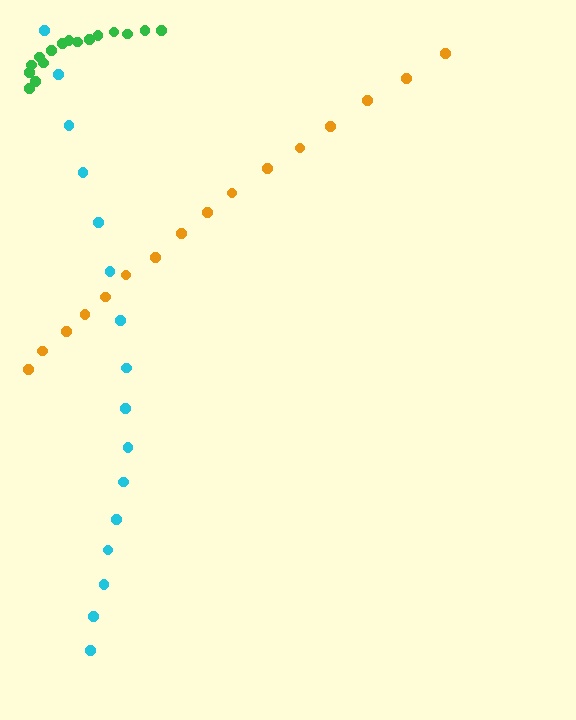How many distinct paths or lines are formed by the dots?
There are 3 distinct paths.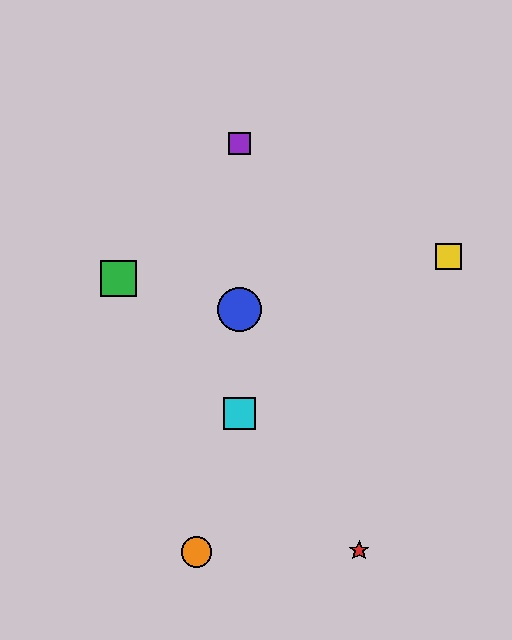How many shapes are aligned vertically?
3 shapes (the blue circle, the purple square, the cyan square) are aligned vertically.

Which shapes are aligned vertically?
The blue circle, the purple square, the cyan square are aligned vertically.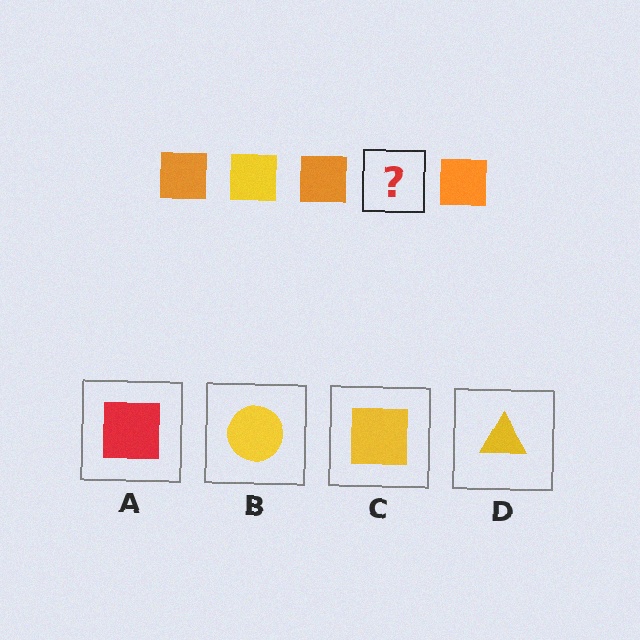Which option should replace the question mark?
Option C.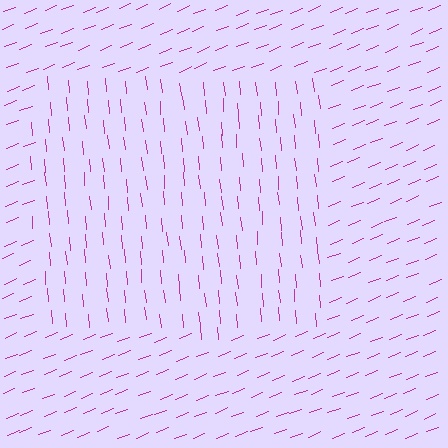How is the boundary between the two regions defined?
The boundary is defined purely by a change in line orientation (approximately 73 degrees difference). All lines are the same color and thickness.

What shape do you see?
I see a rectangle.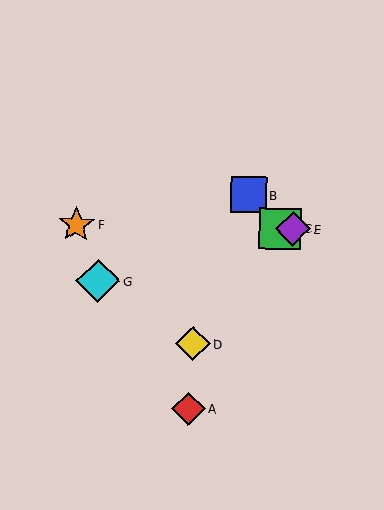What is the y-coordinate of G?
Object G is at y≈281.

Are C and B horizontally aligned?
No, C is at y≈229 and B is at y≈195.